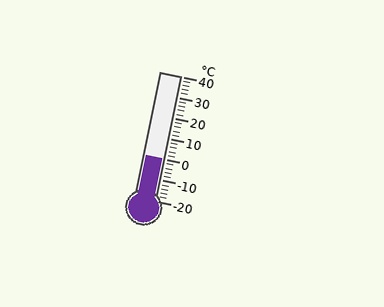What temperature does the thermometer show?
The thermometer shows approximately 0°C.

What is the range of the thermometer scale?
The thermometer scale ranges from -20°C to 40°C.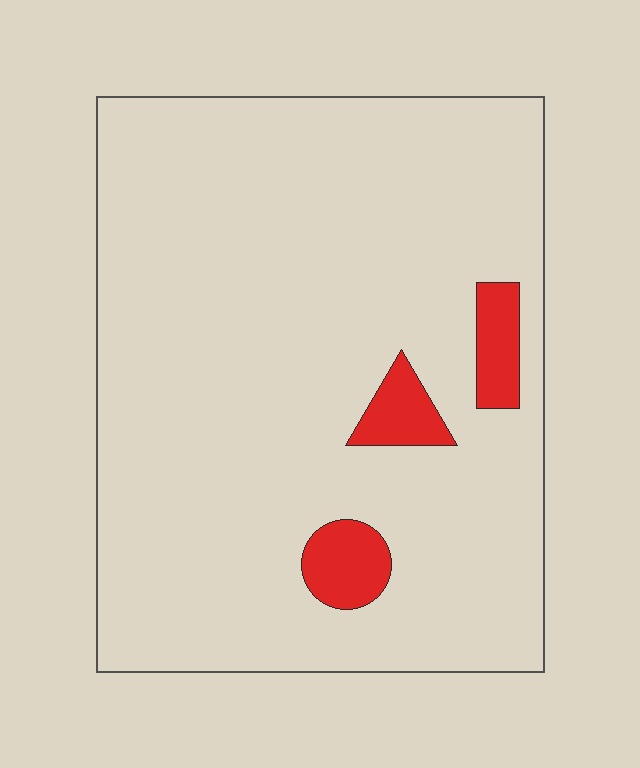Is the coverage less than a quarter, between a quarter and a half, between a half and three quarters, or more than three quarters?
Less than a quarter.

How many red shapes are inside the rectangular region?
3.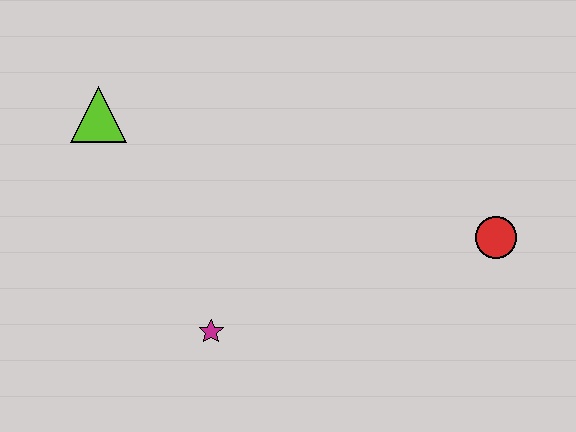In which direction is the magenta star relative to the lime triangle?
The magenta star is below the lime triangle.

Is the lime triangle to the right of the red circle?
No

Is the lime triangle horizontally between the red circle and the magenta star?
No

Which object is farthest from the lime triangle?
The red circle is farthest from the lime triangle.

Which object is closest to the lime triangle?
The magenta star is closest to the lime triangle.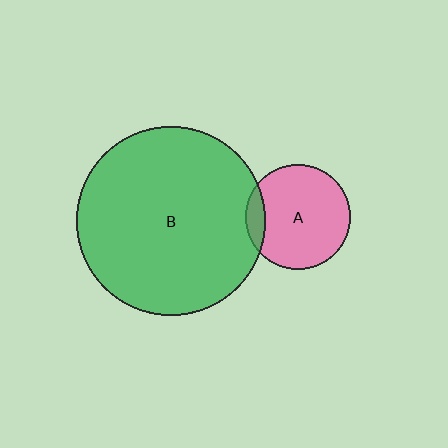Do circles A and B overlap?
Yes.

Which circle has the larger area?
Circle B (green).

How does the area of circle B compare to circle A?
Approximately 3.2 times.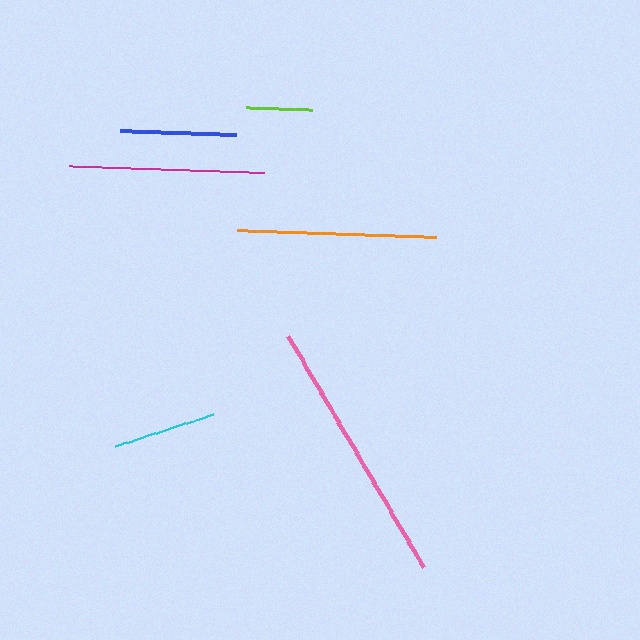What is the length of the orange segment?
The orange segment is approximately 198 pixels long.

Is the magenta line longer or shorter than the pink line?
The pink line is longer than the magenta line.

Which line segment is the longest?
The pink line is the longest at approximately 267 pixels.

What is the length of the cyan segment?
The cyan segment is approximately 102 pixels long.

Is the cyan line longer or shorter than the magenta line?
The magenta line is longer than the cyan line.